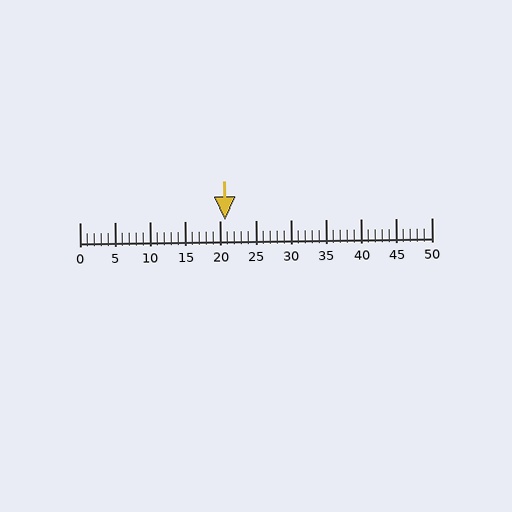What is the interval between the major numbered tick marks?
The major tick marks are spaced 5 units apart.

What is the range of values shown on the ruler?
The ruler shows values from 0 to 50.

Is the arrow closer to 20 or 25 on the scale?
The arrow is closer to 20.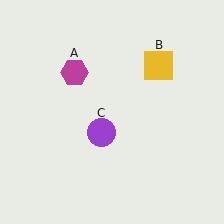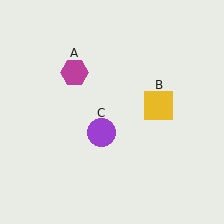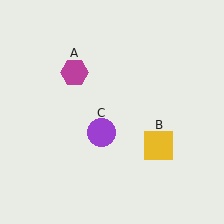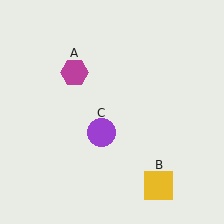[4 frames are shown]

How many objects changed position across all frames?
1 object changed position: yellow square (object B).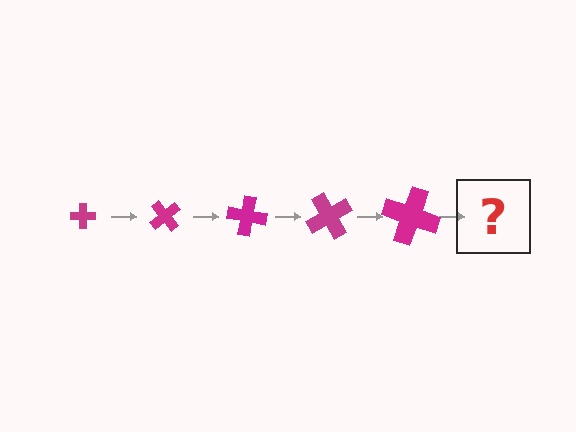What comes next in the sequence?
The next element should be a cross, larger than the previous one and rotated 250 degrees from the start.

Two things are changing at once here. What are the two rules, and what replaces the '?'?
The two rules are that the cross grows larger each step and it rotates 50 degrees each step. The '?' should be a cross, larger than the previous one and rotated 250 degrees from the start.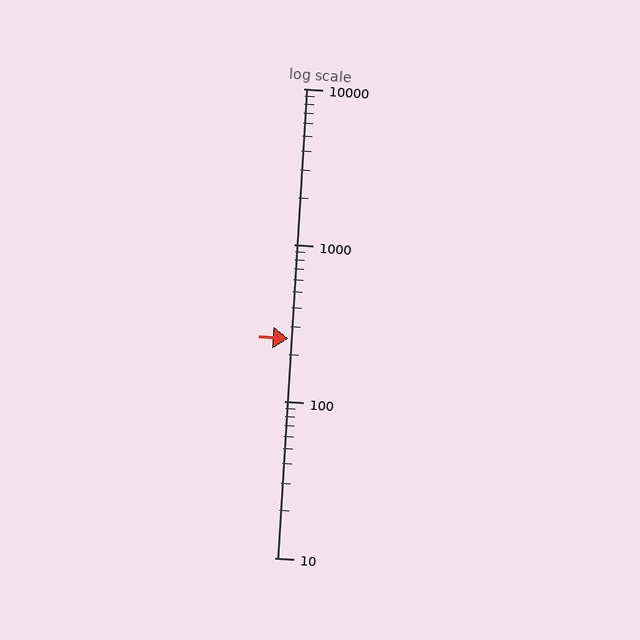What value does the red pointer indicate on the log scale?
The pointer indicates approximately 250.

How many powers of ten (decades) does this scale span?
The scale spans 3 decades, from 10 to 10000.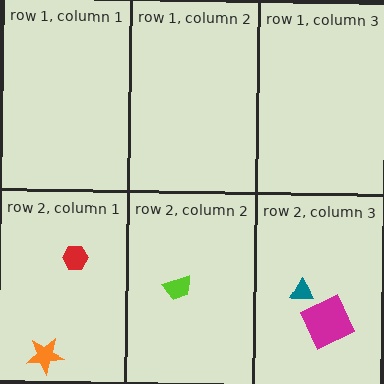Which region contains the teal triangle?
The row 2, column 3 region.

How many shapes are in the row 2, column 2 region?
1.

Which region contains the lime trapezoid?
The row 2, column 2 region.